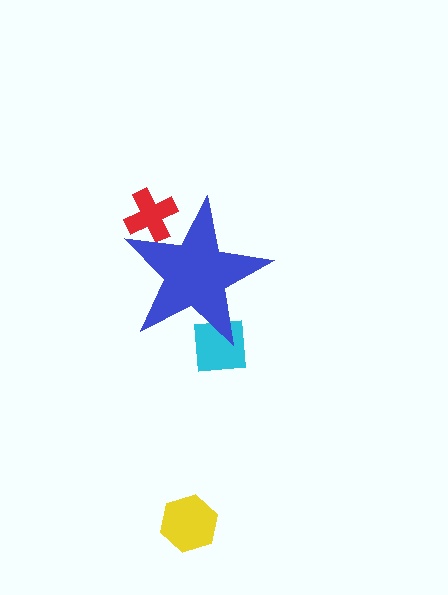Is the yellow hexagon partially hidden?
No, the yellow hexagon is fully visible.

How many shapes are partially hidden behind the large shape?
2 shapes are partially hidden.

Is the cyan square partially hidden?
Yes, the cyan square is partially hidden behind the blue star.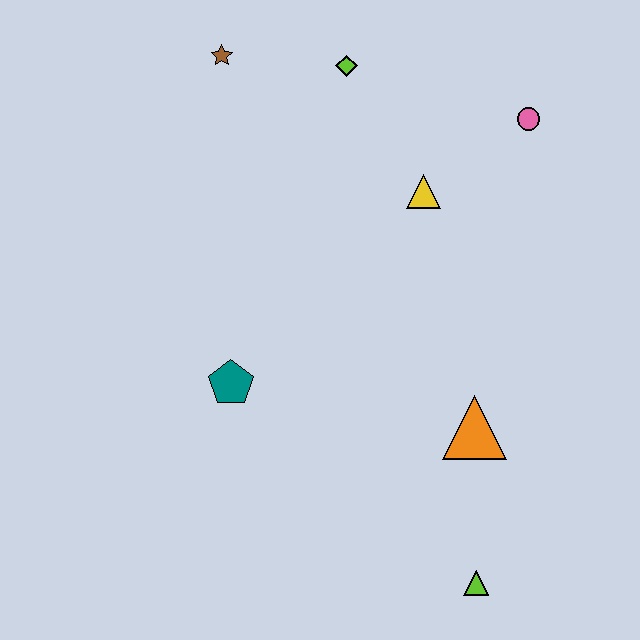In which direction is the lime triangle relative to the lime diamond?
The lime triangle is below the lime diamond.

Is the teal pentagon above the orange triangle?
Yes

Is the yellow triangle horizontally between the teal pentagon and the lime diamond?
No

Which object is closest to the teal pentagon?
The orange triangle is closest to the teal pentagon.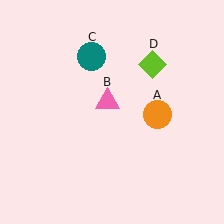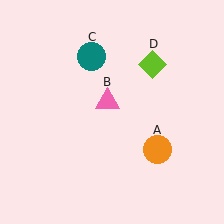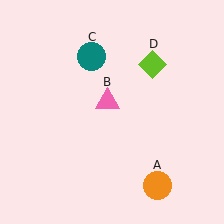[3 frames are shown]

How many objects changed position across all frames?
1 object changed position: orange circle (object A).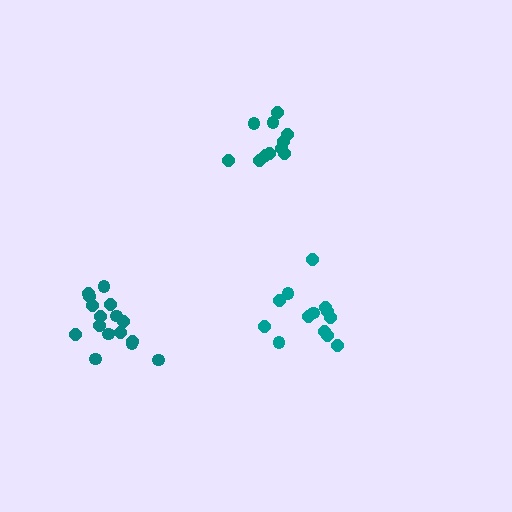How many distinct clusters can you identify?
There are 3 distinct clusters.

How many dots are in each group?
Group 1: 13 dots, Group 2: 16 dots, Group 3: 11 dots (40 total).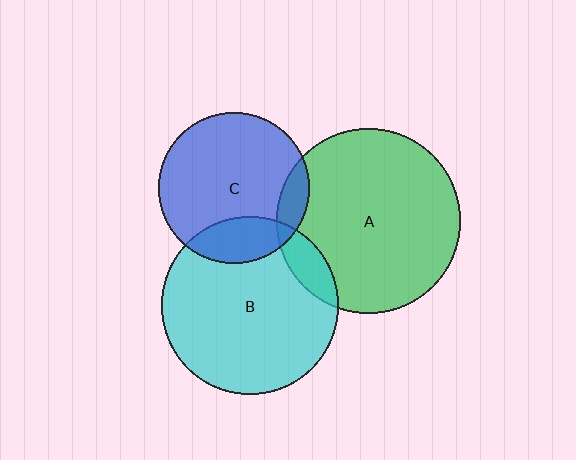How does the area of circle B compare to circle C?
Approximately 1.4 times.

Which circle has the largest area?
Circle A (green).